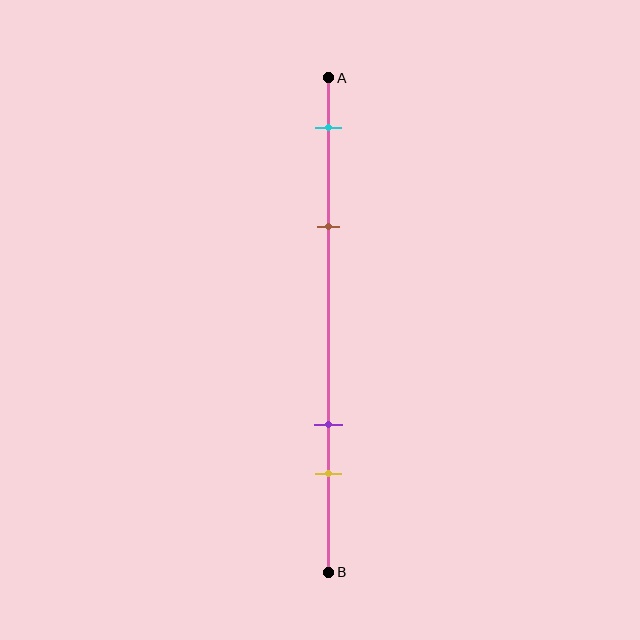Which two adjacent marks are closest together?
The purple and yellow marks are the closest adjacent pair.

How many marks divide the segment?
There are 4 marks dividing the segment.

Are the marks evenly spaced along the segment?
No, the marks are not evenly spaced.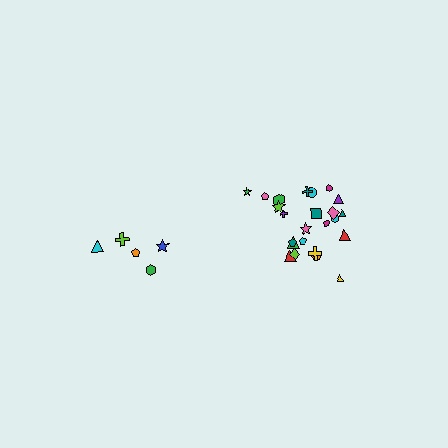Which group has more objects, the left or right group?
The right group.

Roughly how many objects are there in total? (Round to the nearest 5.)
Roughly 30 objects in total.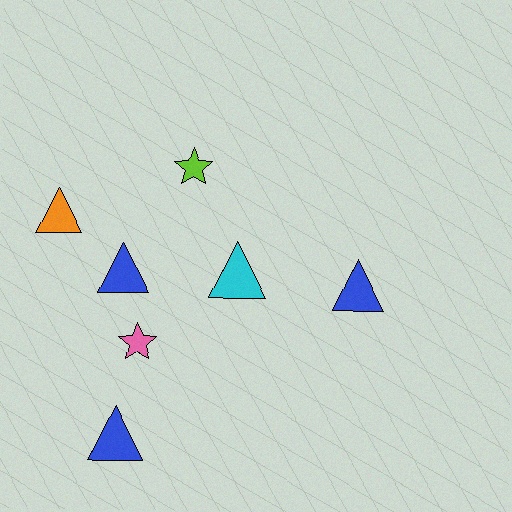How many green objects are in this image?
There are no green objects.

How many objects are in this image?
There are 7 objects.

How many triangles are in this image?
There are 5 triangles.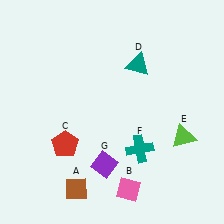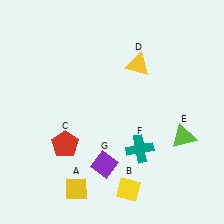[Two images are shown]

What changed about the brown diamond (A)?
In Image 1, A is brown. In Image 2, it changed to yellow.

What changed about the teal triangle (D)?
In Image 1, D is teal. In Image 2, it changed to yellow.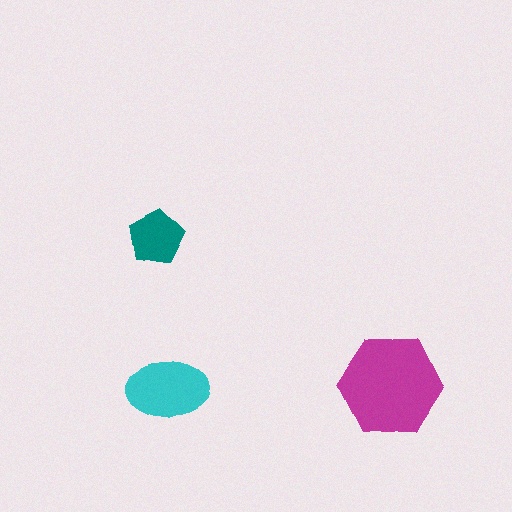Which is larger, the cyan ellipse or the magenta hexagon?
The magenta hexagon.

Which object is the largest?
The magenta hexagon.